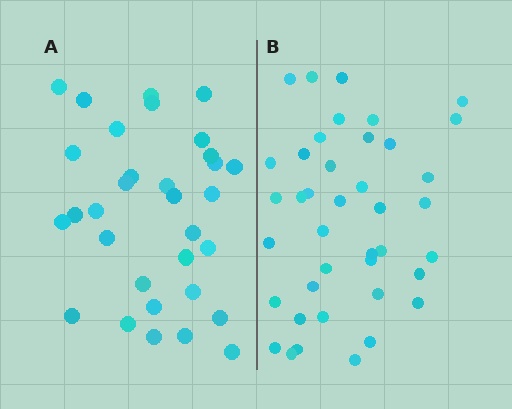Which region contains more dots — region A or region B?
Region B (the right region) has more dots.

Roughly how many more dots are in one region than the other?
Region B has roughly 8 or so more dots than region A.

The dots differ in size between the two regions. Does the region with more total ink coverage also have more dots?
No. Region A has more total ink coverage because its dots are larger, but region B actually contains more individual dots. Total area can be misleading — the number of items is what matters here.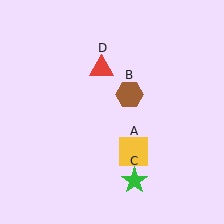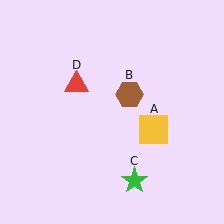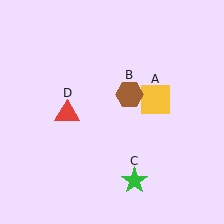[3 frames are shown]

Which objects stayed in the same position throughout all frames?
Brown hexagon (object B) and green star (object C) remained stationary.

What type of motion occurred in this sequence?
The yellow square (object A), red triangle (object D) rotated counterclockwise around the center of the scene.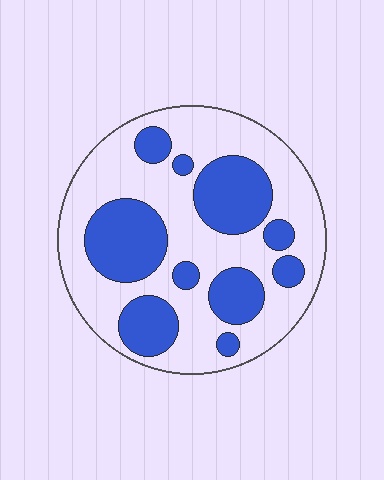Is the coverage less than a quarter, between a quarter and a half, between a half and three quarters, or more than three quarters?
Between a quarter and a half.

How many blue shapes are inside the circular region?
10.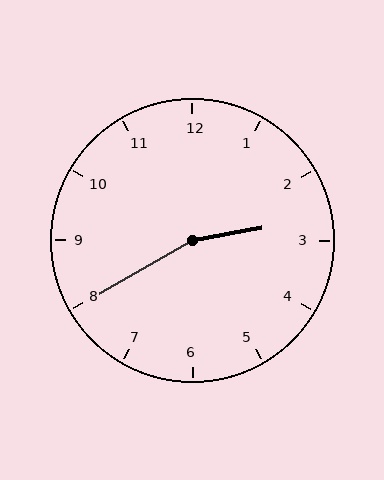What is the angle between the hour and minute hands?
Approximately 160 degrees.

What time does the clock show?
2:40.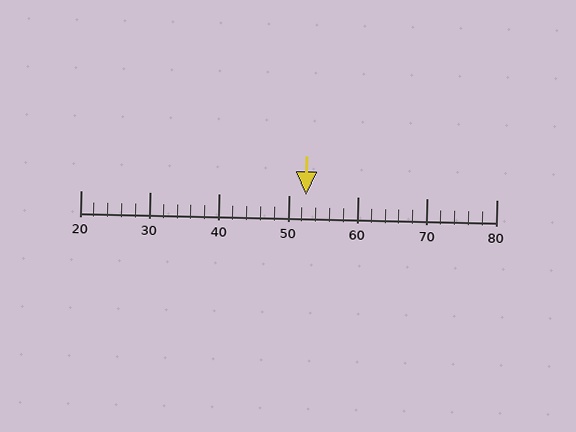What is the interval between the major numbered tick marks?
The major tick marks are spaced 10 units apart.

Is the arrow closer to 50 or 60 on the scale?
The arrow is closer to 50.